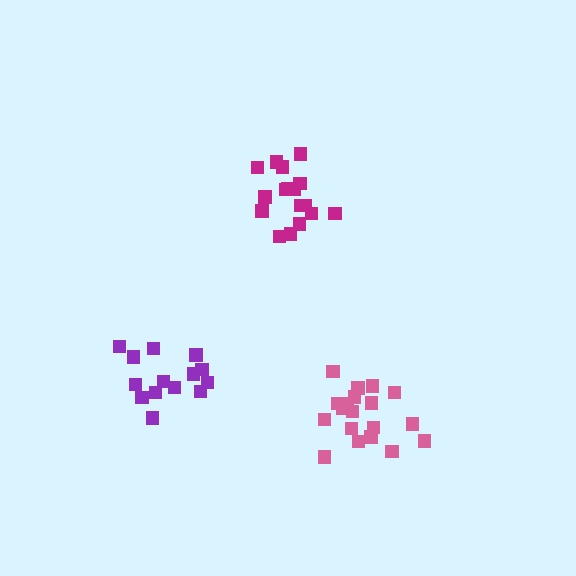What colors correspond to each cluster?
The clusters are colored: purple, pink, magenta.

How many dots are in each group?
Group 1: 14 dots, Group 2: 19 dots, Group 3: 17 dots (50 total).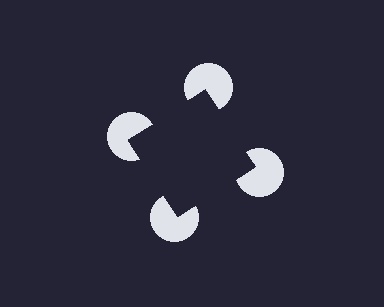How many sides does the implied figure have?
4 sides.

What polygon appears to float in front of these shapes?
An illusory square — its edges are inferred from the aligned wedge cuts in the pac-man discs, not physically drawn.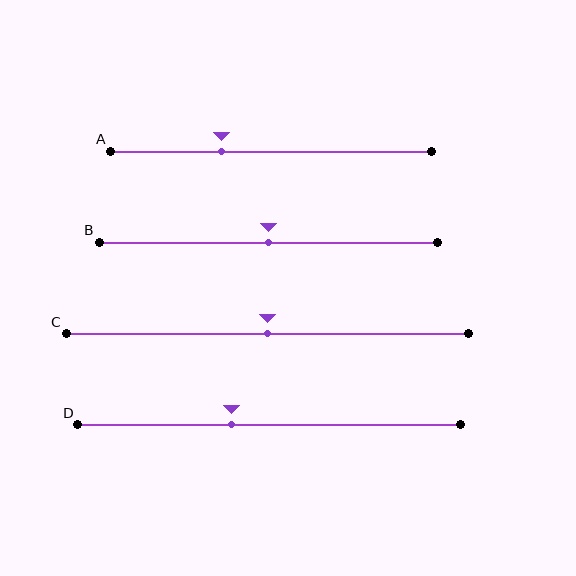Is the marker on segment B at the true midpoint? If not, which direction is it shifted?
Yes, the marker on segment B is at the true midpoint.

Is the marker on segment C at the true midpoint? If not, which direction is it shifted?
Yes, the marker on segment C is at the true midpoint.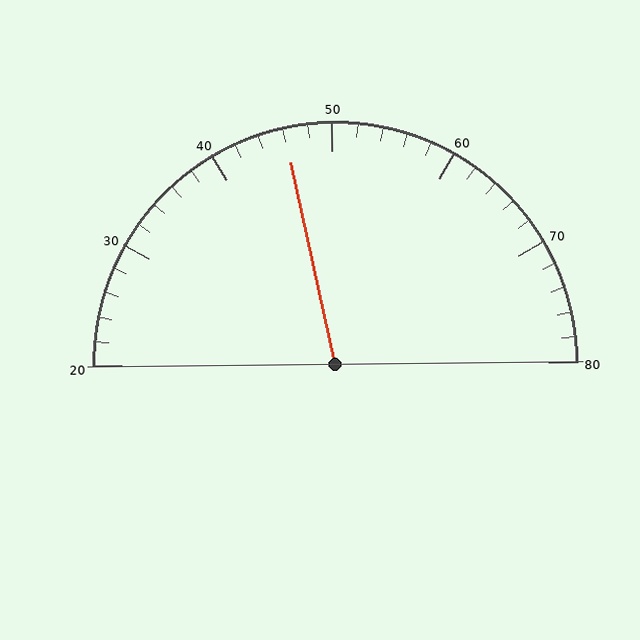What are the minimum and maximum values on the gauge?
The gauge ranges from 20 to 80.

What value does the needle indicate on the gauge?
The needle indicates approximately 46.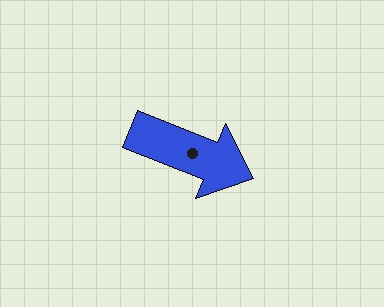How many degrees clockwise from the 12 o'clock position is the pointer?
Approximately 112 degrees.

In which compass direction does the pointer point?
East.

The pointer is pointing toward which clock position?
Roughly 4 o'clock.